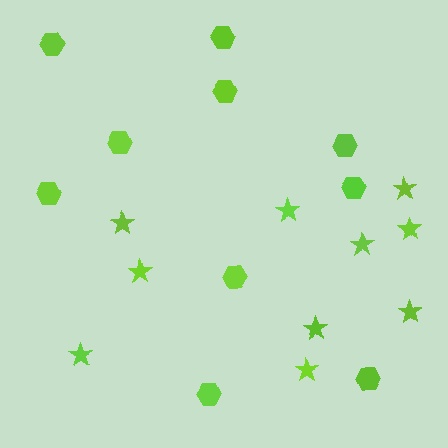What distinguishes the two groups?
There are 2 groups: one group of hexagons (10) and one group of stars (10).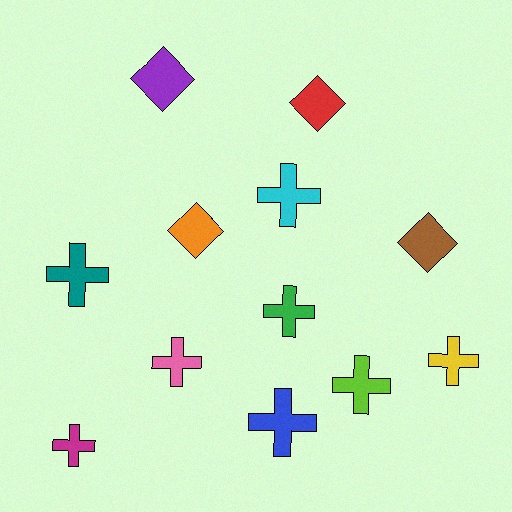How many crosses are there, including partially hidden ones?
There are 8 crosses.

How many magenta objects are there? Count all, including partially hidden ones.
There is 1 magenta object.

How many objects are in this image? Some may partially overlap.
There are 12 objects.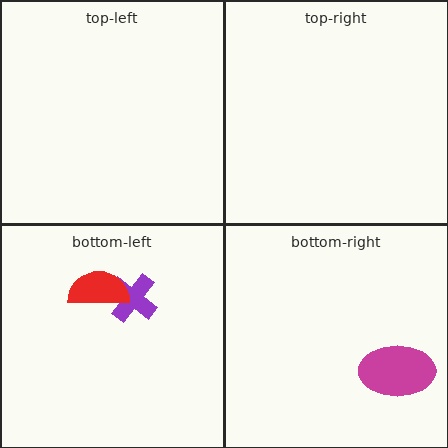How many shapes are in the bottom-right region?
1.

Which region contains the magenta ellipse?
The bottom-right region.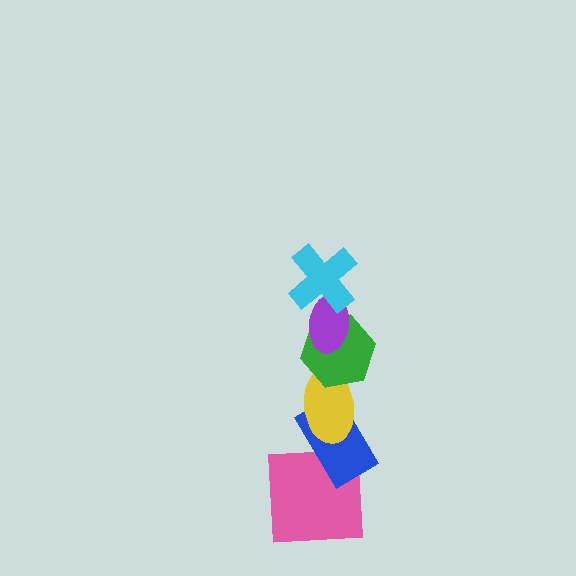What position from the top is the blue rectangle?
The blue rectangle is 5th from the top.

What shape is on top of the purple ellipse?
The cyan cross is on top of the purple ellipse.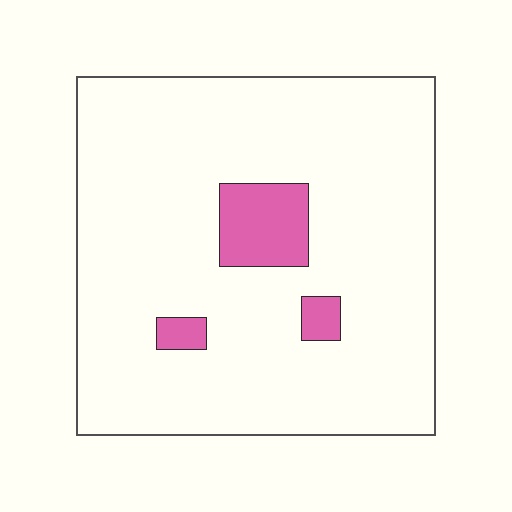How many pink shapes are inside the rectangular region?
3.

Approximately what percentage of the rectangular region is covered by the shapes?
Approximately 10%.